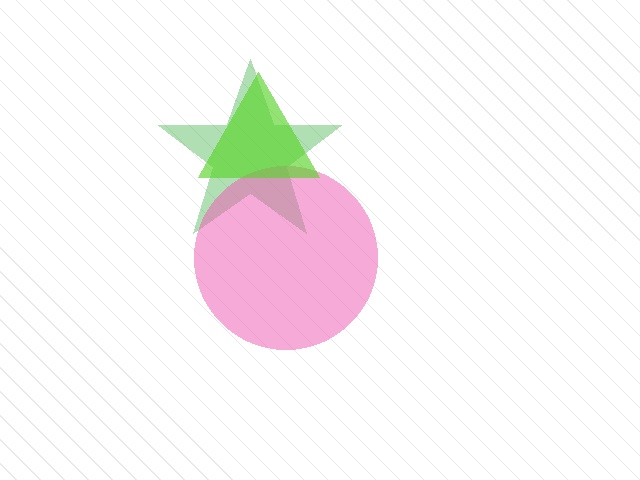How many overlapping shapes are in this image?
There are 3 overlapping shapes in the image.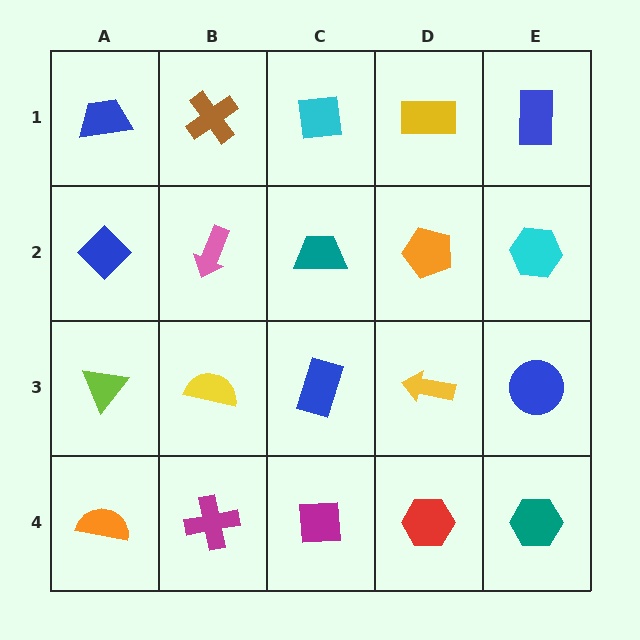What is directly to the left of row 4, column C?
A magenta cross.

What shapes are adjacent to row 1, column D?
An orange pentagon (row 2, column D), a cyan square (row 1, column C), a blue rectangle (row 1, column E).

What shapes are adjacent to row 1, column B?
A pink arrow (row 2, column B), a blue trapezoid (row 1, column A), a cyan square (row 1, column C).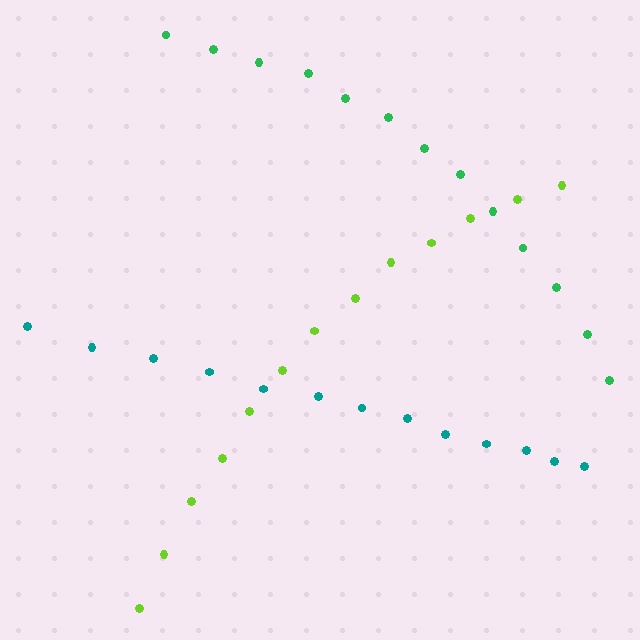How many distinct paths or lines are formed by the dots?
There are 3 distinct paths.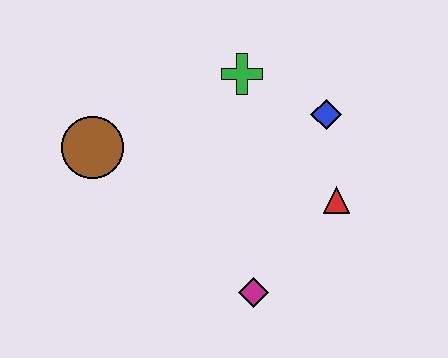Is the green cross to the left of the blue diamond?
Yes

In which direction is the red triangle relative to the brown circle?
The red triangle is to the right of the brown circle.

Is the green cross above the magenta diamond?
Yes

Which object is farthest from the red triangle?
The brown circle is farthest from the red triangle.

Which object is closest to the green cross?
The blue diamond is closest to the green cross.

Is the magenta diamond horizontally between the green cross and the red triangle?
Yes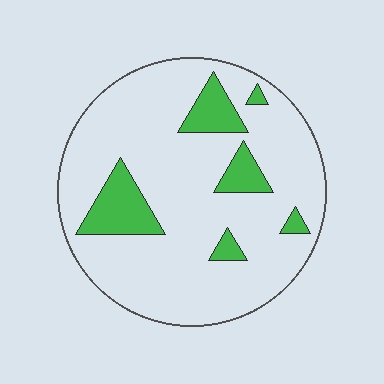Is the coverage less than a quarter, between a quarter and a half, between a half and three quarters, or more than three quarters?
Less than a quarter.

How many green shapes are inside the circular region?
6.